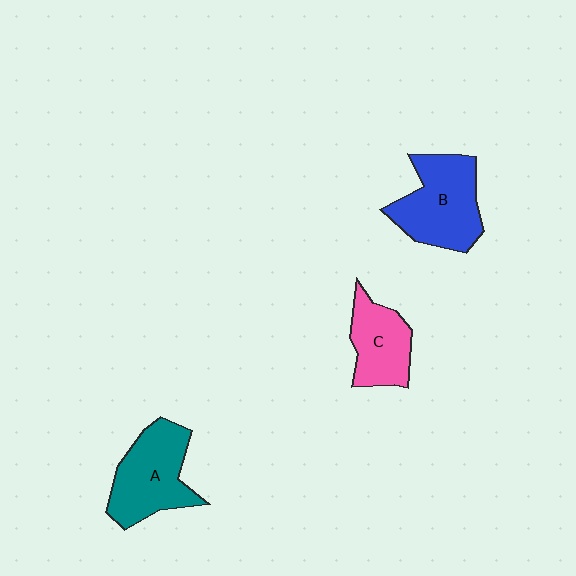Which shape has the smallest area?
Shape C (pink).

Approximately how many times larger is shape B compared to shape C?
Approximately 1.4 times.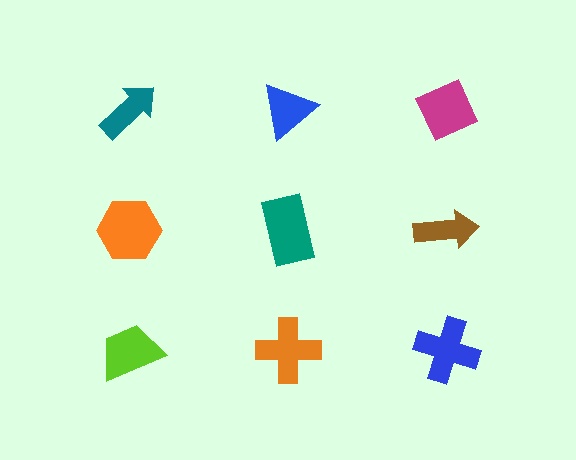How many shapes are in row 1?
3 shapes.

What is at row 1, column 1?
A teal arrow.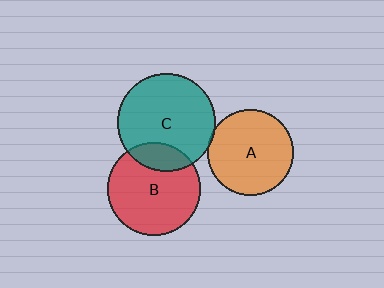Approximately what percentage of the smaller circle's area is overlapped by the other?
Approximately 5%.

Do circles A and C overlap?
Yes.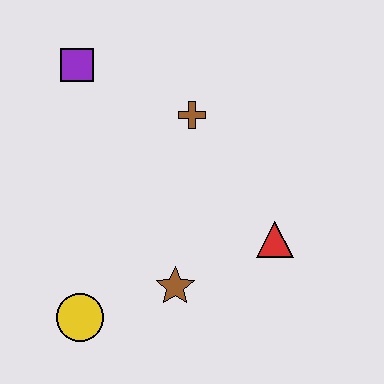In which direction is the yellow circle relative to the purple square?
The yellow circle is below the purple square.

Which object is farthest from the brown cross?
The yellow circle is farthest from the brown cross.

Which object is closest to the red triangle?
The brown star is closest to the red triangle.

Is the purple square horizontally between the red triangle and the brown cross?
No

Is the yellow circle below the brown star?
Yes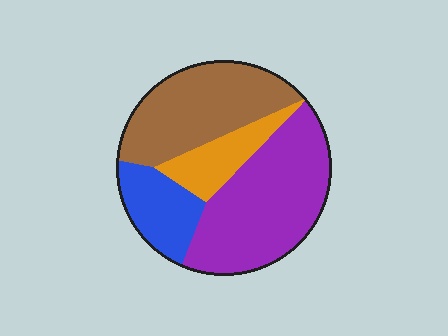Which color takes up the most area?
Purple, at roughly 40%.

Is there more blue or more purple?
Purple.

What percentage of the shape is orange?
Orange covers about 15% of the shape.